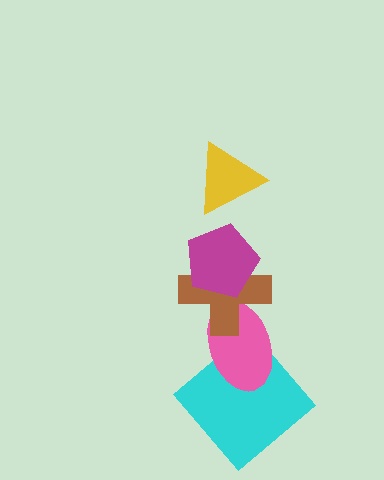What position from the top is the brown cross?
The brown cross is 3rd from the top.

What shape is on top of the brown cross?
The magenta pentagon is on top of the brown cross.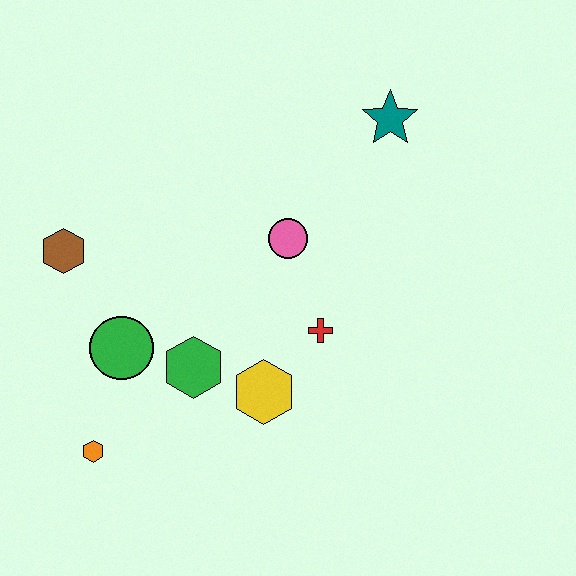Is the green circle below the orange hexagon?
No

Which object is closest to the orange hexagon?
The green circle is closest to the orange hexagon.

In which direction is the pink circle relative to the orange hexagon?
The pink circle is above the orange hexagon.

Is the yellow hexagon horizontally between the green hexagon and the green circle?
No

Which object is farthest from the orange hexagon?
The teal star is farthest from the orange hexagon.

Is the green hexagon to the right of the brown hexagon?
Yes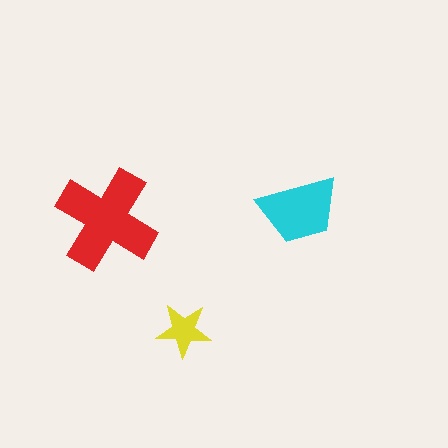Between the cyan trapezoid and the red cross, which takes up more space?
The red cross.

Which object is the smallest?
The yellow star.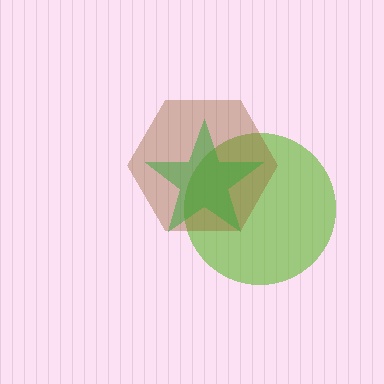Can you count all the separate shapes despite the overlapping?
Yes, there are 3 separate shapes.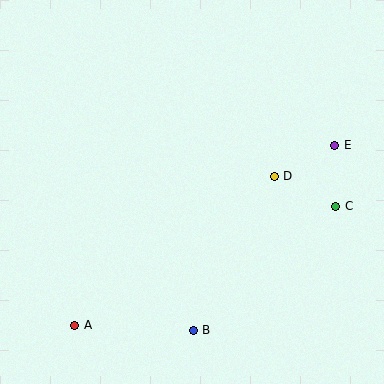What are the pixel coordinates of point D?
Point D is at (274, 176).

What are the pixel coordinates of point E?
Point E is at (335, 145).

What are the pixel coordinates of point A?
Point A is at (75, 325).